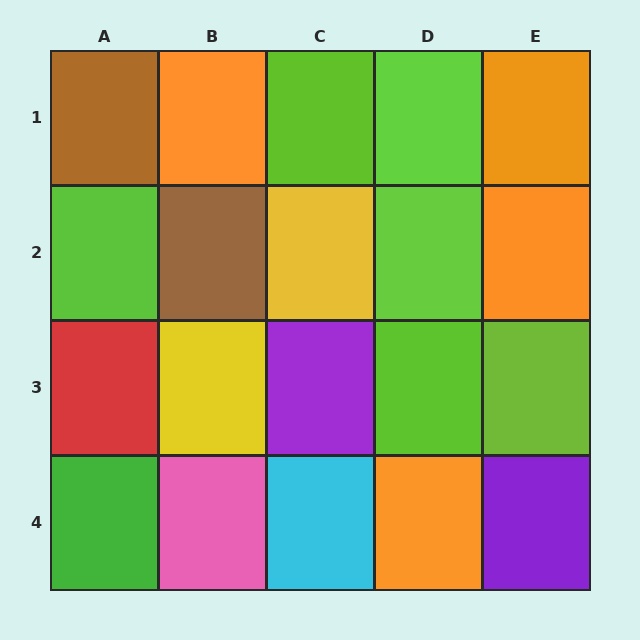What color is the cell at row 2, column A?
Lime.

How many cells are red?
1 cell is red.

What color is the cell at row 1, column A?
Brown.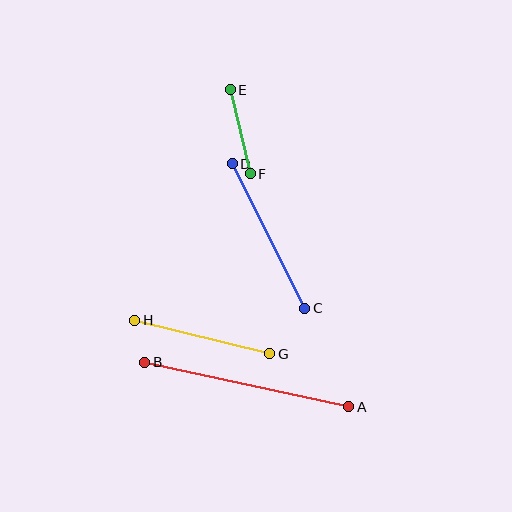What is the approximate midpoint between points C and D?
The midpoint is at approximately (268, 236) pixels.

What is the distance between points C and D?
The distance is approximately 162 pixels.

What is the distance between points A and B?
The distance is approximately 209 pixels.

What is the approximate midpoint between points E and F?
The midpoint is at approximately (240, 132) pixels.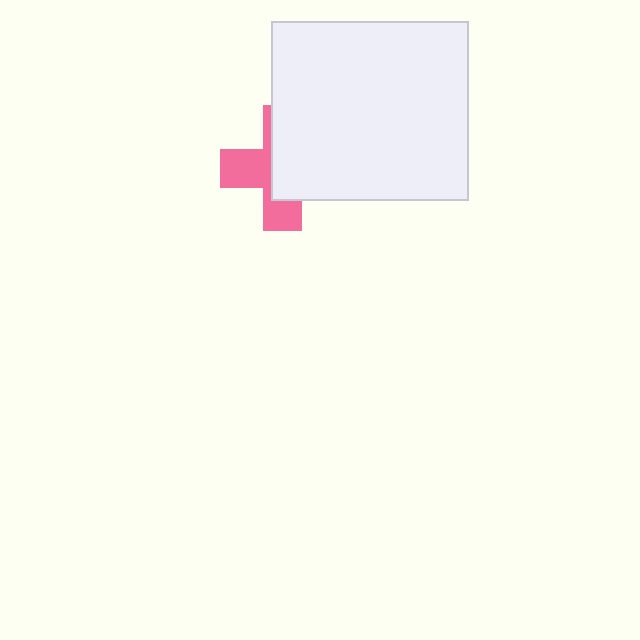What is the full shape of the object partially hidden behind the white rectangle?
The partially hidden object is a pink cross.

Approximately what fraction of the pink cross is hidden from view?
Roughly 56% of the pink cross is hidden behind the white rectangle.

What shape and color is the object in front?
The object in front is a white rectangle.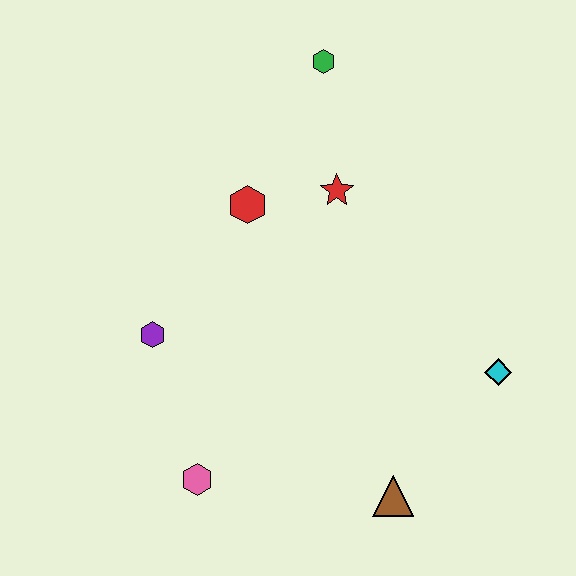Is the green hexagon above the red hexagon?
Yes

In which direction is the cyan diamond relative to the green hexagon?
The cyan diamond is below the green hexagon.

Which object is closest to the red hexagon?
The red star is closest to the red hexagon.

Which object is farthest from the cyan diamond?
The green hexagon is farthest from the cyan diamond.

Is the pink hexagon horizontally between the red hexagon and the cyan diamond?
No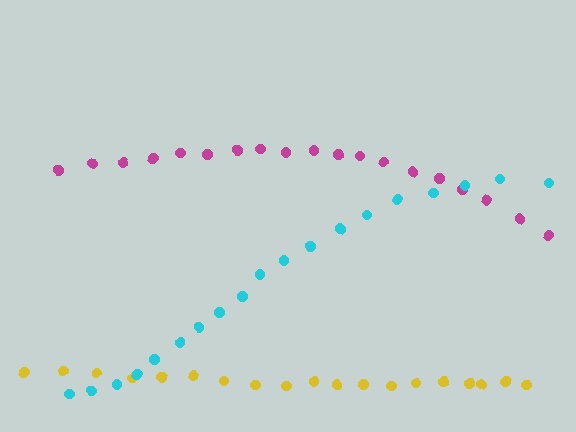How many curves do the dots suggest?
There are 3 distinct paths.